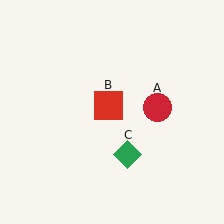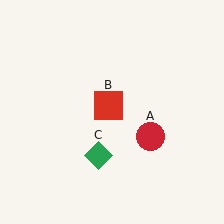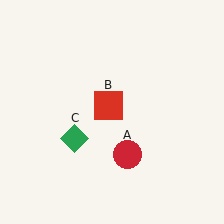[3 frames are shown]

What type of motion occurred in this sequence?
The red circle (object A), green diamond (object C) rotated clockwise around the center of the scene.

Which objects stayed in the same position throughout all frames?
Red square (object B) remained stationary.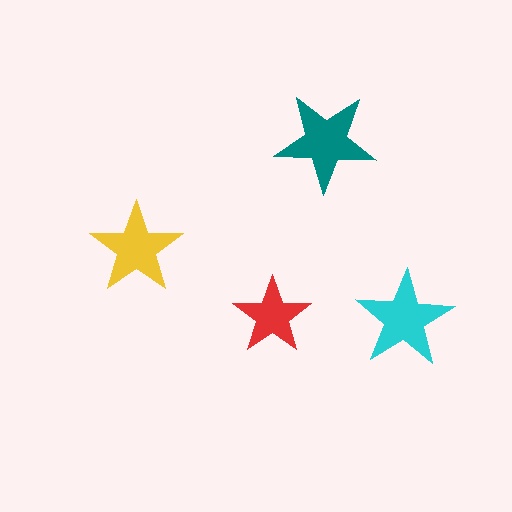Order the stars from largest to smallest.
the teal one, the cyan one, the yellow one, the red one.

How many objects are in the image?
There are 4 objects in the image.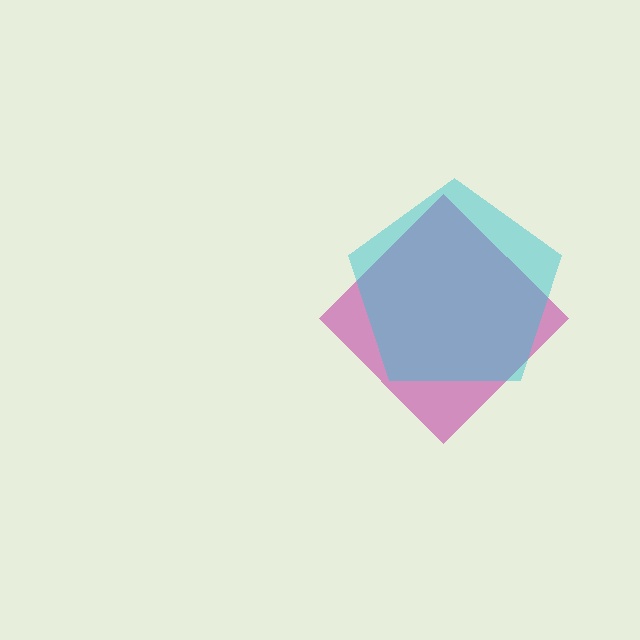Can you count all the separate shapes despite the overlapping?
Yes, there are 2 separate shapes.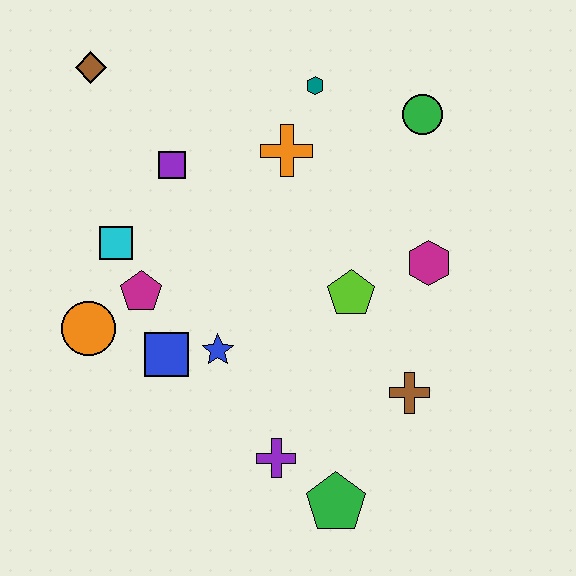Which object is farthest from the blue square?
The green circle is farthest from the blue square.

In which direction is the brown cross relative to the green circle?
The brown cross is below the green circle.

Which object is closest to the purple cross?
The green pentagon is closest to the purple cross.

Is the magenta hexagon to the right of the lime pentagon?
Yes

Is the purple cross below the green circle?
Yes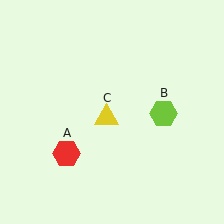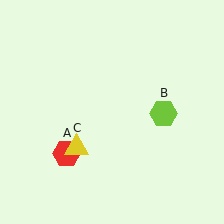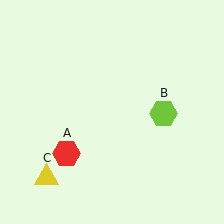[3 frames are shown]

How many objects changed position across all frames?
1 object changed position: yellow triangle (object C).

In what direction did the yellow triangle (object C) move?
The yellow triangle (object C) moved down and to the left.